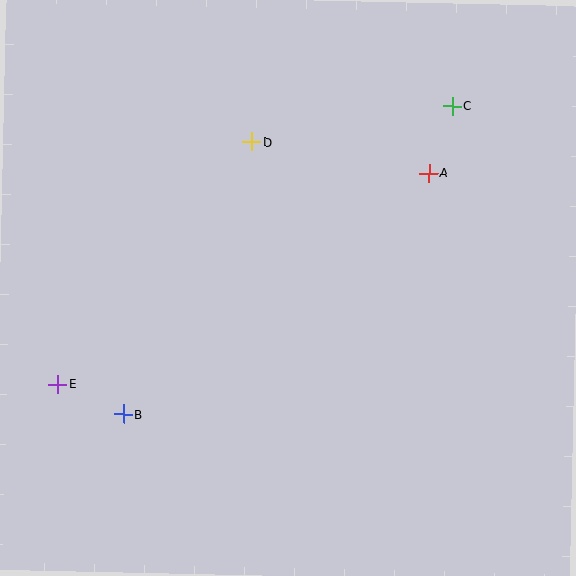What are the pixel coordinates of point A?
Point A is at (429, 173).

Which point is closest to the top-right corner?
Point C is closest to the top-right corner.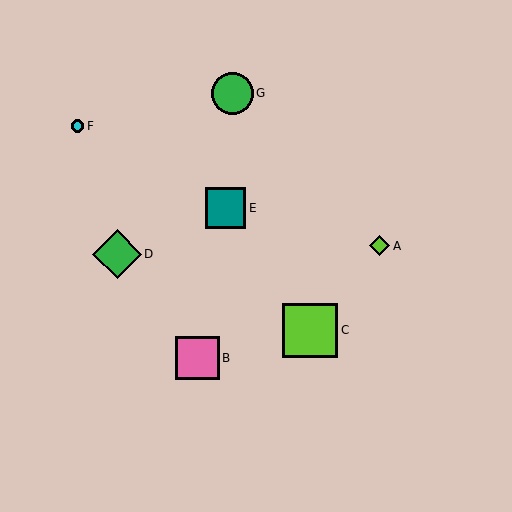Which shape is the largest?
The lime square (labeled C) is the largest.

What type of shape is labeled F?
Shape F is a cyan circle.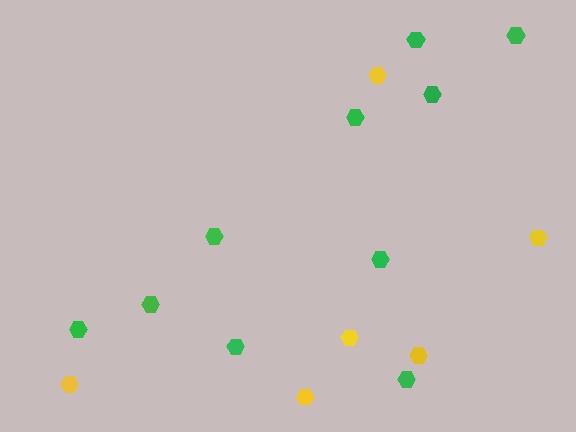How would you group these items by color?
There are 2 groups: one group of green hexagons (10) and one group of yellow hexagons (6).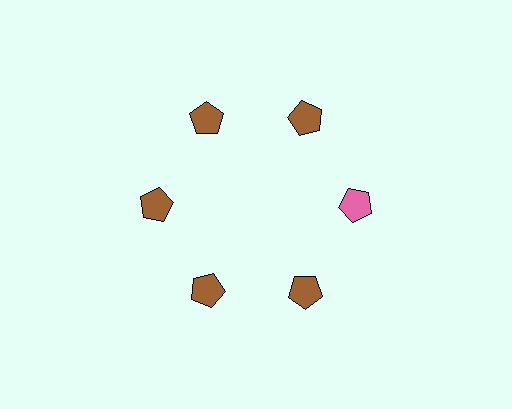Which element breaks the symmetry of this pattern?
The pink pentagon at roughly the 3 o'clock position breaks the symmetry. All other shapes are brown pentagons.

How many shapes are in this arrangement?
There are 6 shapes arranged in a ring pattern.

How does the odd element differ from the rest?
It has a different color: pink instead of brown.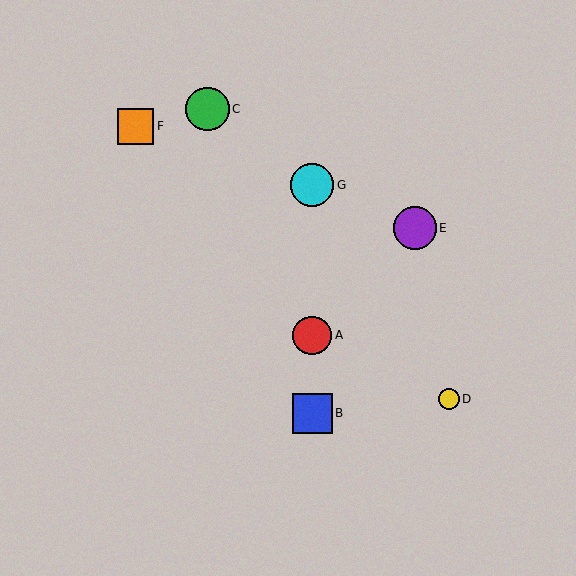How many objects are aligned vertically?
3 objects (A, B, G) are aligned vertically.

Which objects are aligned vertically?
Objects A, B, G are aligned vertically.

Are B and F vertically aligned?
No, B is at x≈312 and F is at x≈135.